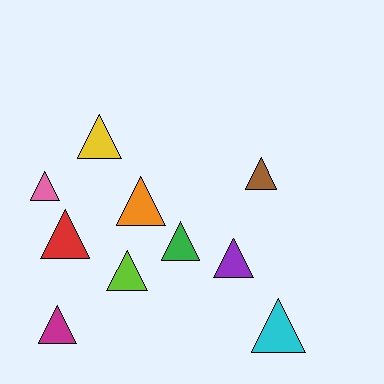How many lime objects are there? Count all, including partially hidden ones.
There is 1 lime object.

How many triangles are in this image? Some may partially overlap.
There are 10 triangles.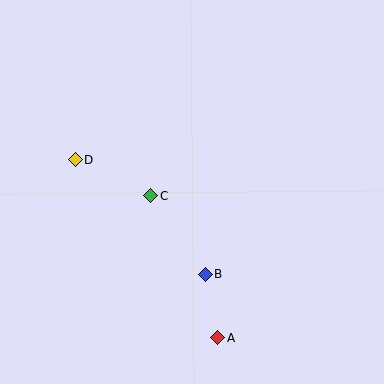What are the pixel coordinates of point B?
Point B is at (205, 274).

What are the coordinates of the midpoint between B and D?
The midpoint between B and D is at (140, 217).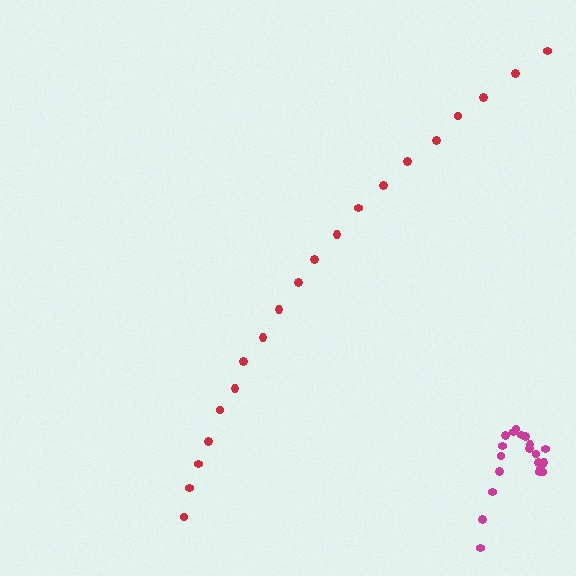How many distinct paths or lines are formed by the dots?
There are 2 distinct paths.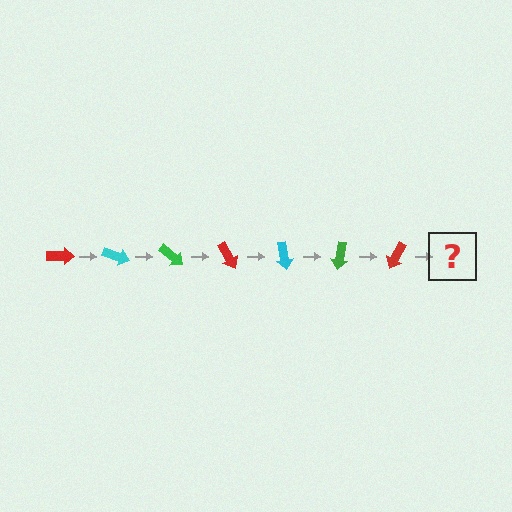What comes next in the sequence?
The next element should be a cyan arrow, rotated 140 degrees from the start.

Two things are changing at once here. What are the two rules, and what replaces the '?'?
The two rules are that it rotates 20 degrees each step and the color cycles through red, cyan, and green. The '?' should be a cyan arrow, rotated 140 degrees from the start.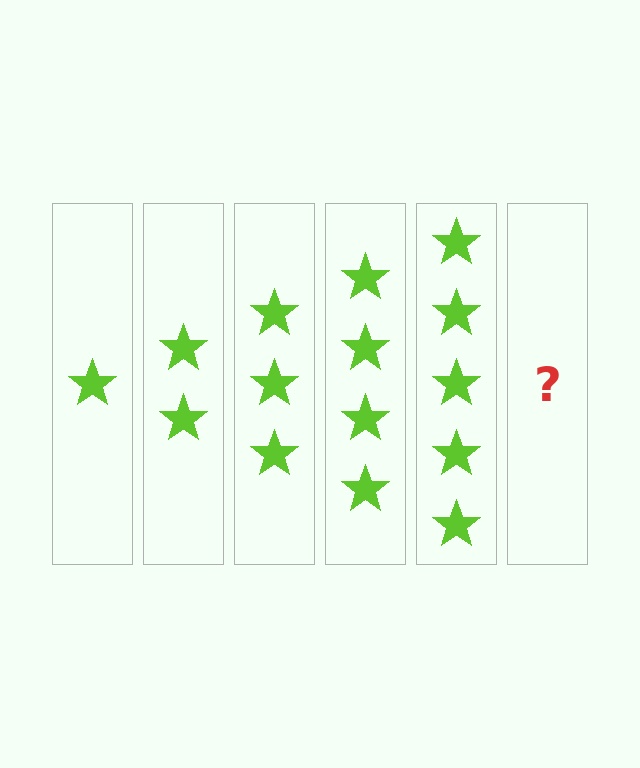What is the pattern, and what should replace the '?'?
The pattern is that each step adds one more star. The '?' should be 6 stars.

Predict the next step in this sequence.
The next step is 6 stars.